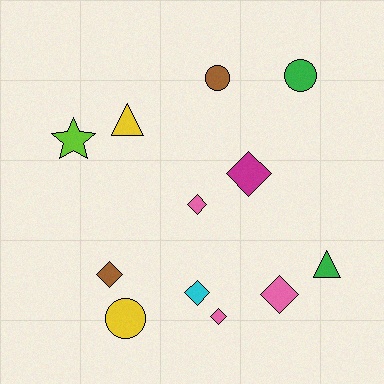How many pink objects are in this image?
There are 3 pink objects.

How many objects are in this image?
There are 12 objects.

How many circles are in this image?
There are 3 circles.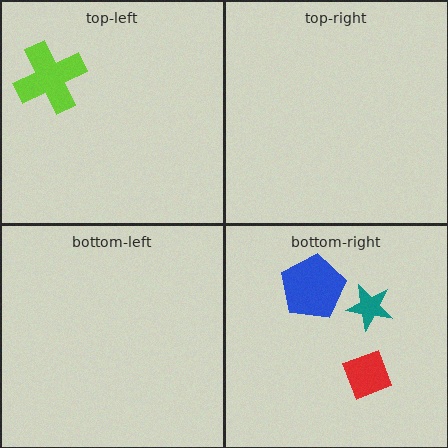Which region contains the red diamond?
The bottom-right region.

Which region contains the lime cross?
The top-left region.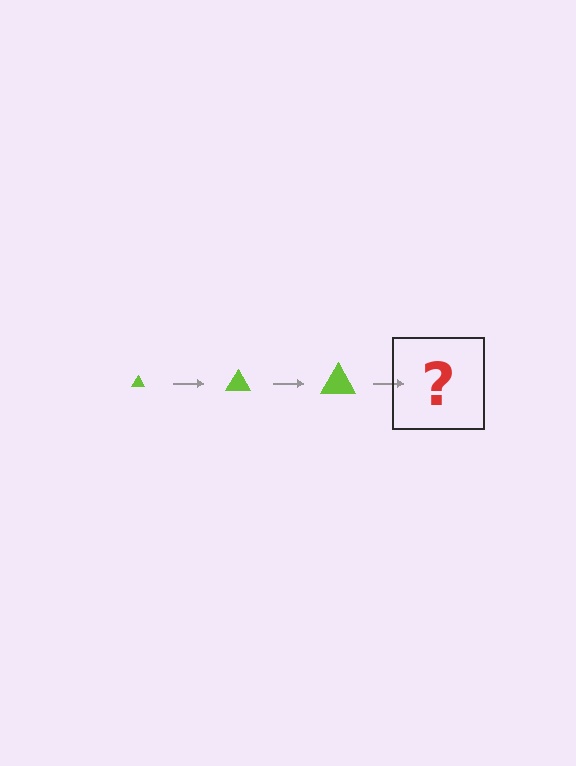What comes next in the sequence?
The next element should be a lime triangle, larger than the previous one.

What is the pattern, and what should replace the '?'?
The pattern is that the triangle gets progressively larger each step. The '?' should be a lime triangle, larger than the previous one.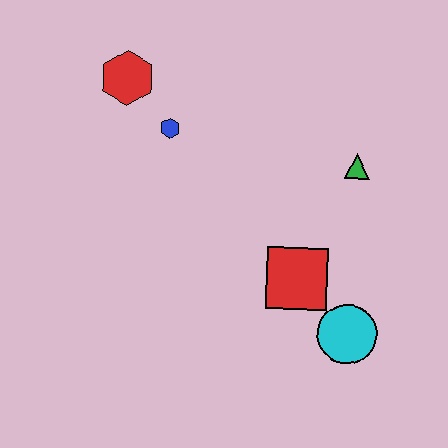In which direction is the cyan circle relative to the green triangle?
The cyan circle is below the green triangle.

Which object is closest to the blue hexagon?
The red hexagon is closest to the blue hexagon.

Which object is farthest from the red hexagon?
The cyan circle is farthest from the red hexagon.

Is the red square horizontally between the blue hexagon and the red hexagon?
No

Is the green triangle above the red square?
Yes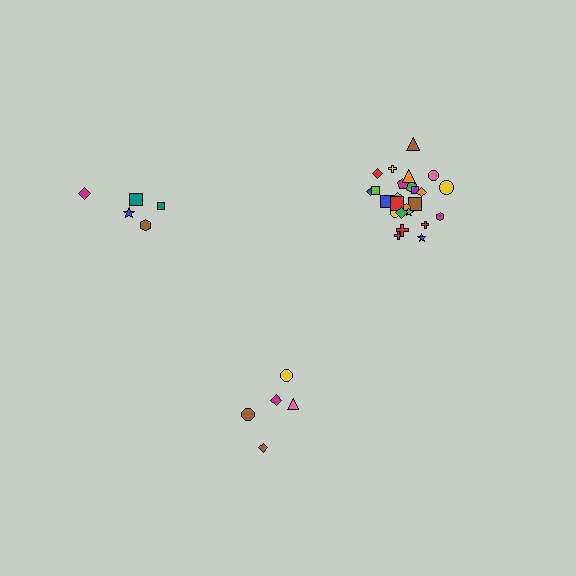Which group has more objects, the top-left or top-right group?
The top-right group.